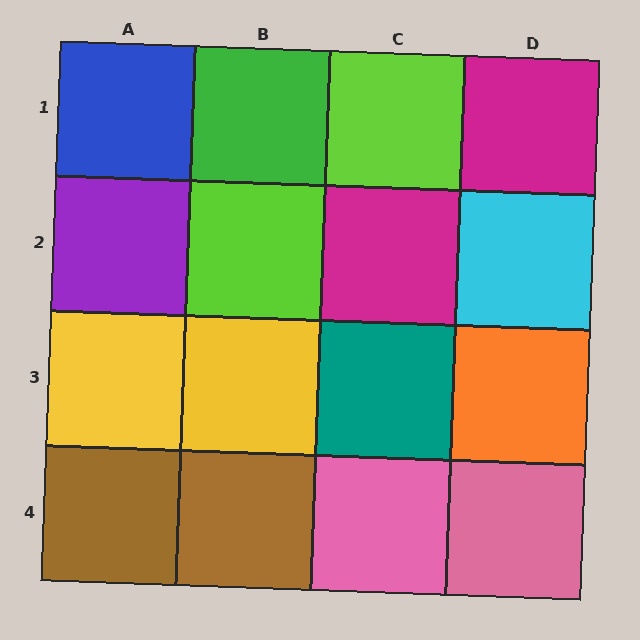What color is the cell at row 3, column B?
Yellow.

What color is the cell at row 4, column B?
Brown.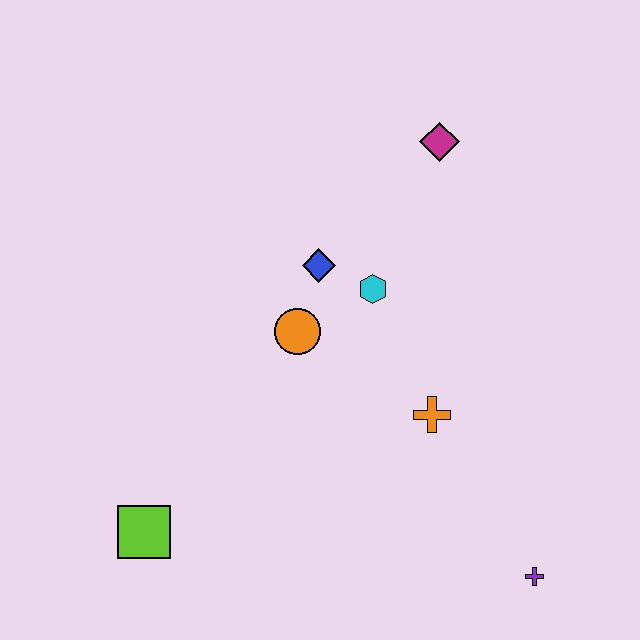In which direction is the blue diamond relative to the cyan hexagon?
The blue diamond is to the left of the cyan hexagon.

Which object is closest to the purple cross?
The orange cross is closest to the purple cross.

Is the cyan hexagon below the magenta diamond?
Yes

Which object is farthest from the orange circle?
The purple cross is farthest from the orange circle.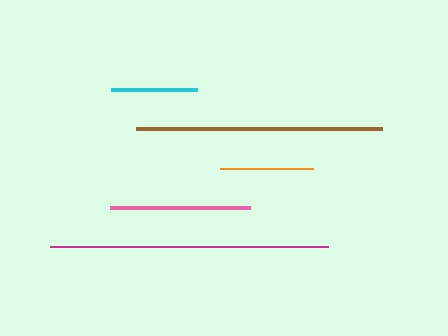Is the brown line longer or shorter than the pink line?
The brown line is longer than the pink line.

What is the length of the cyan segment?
The cyan segment is approximately 86 pixels long.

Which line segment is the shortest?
The cyan line is the shortest at approximately 86 pixels.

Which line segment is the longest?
The magenta line is the longest at approximately 279 pixels.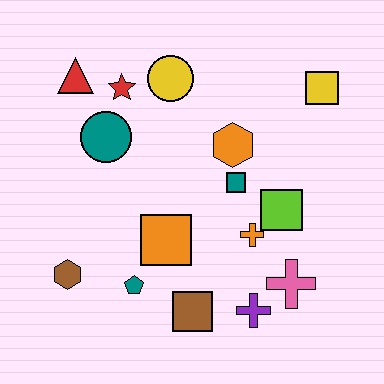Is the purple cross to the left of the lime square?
Yes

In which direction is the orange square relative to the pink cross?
The orange square is to the left of the pink cross.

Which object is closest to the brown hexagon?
The teal pentagon is closest to the brown hexagon.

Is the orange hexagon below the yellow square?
Yes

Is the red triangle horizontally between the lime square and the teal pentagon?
No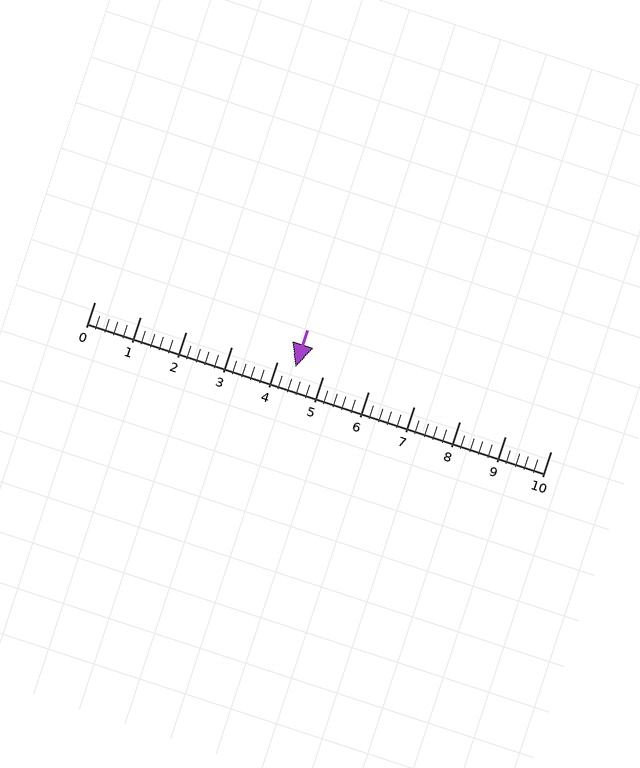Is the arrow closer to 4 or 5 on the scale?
The arrow is closer to 4.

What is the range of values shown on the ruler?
The ruler shows values from 0 to 10.